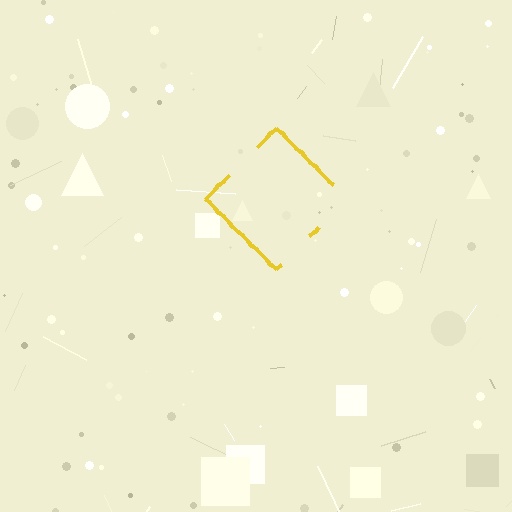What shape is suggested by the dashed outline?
The dashed outline suggests a diamond.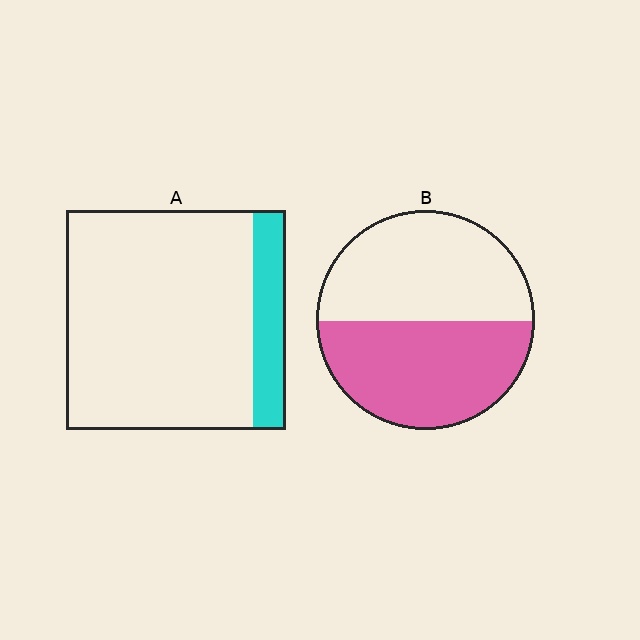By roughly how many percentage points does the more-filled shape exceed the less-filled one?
By roughly 35 percentage points (B over A).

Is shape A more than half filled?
No.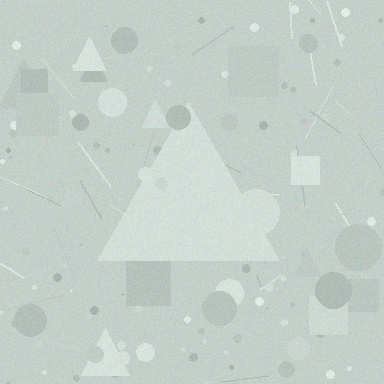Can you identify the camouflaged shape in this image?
The camouflaged shape is a triangle.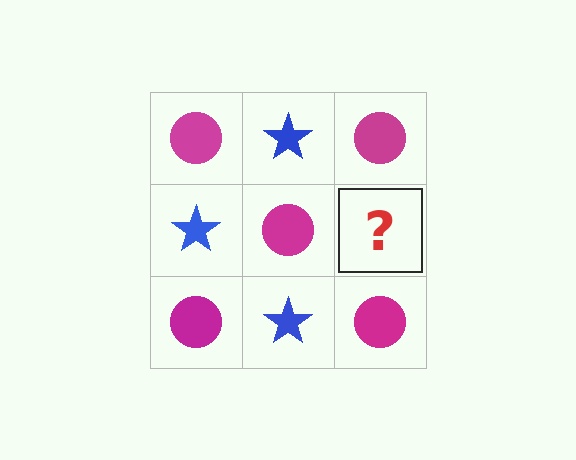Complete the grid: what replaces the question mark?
The question mark should be replaced with a blue star.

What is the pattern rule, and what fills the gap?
The rule is that it alternates magenta circle and blue star in a checkerboard pattern. The gap should be filled with a blue star.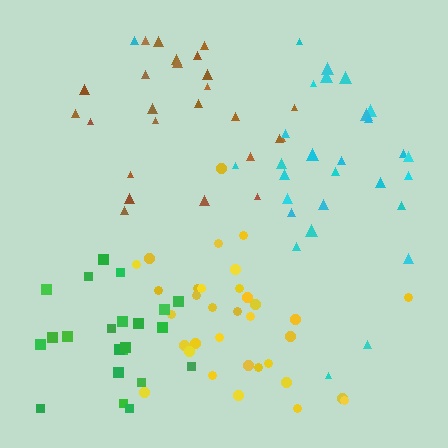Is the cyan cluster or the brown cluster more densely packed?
Cyan.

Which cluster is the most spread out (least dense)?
Brown.